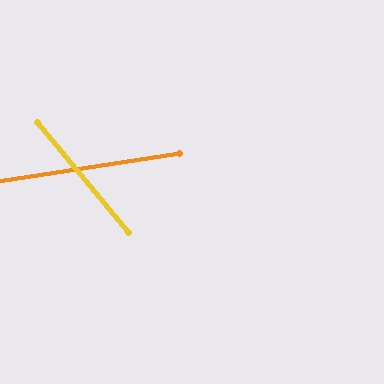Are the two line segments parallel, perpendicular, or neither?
Neither parallel nor perpendicular — they differ by about 59°.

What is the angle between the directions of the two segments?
Approximately 59 degrees.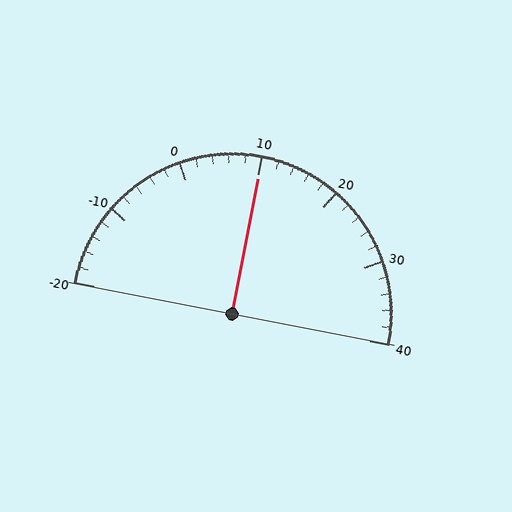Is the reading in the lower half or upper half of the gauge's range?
The reading is in the upper half of the range (-20 to 40).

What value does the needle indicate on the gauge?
The needle indicates approximately 10.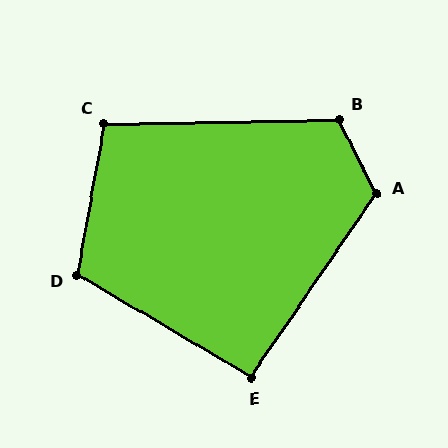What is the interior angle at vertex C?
Approximately 101 degrees (obtuse).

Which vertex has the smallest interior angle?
E, at approximately 94 degrees.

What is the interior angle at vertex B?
Approximately 116 degrees (obtuse).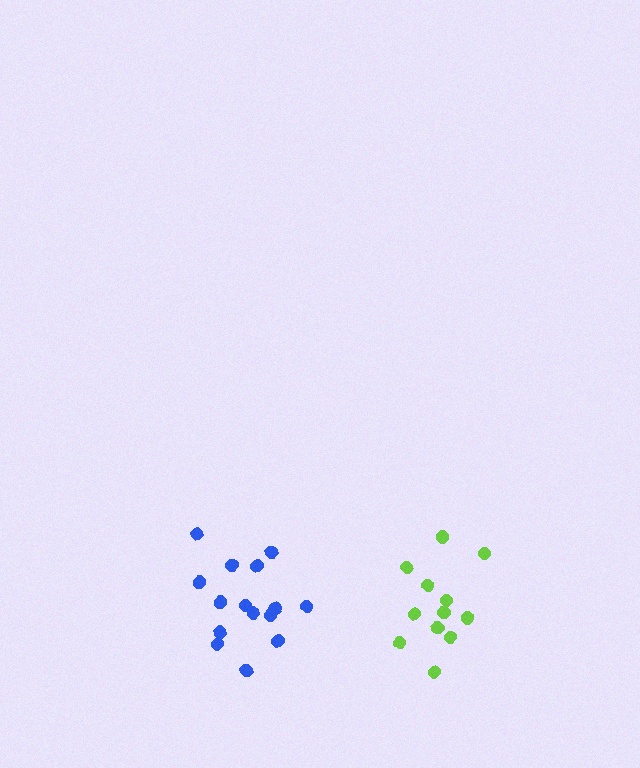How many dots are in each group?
Group 1: 15 dots, Group 2: 12 dots (27 total).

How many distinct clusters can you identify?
There are 2 distinct clusters.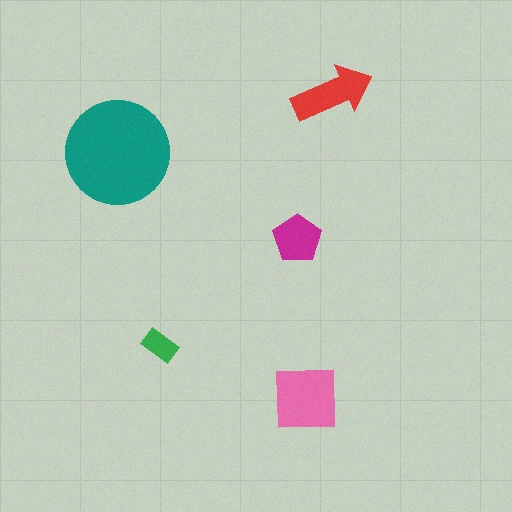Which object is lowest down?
The pink square is bottommost.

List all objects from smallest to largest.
The green rectangle, the magenta pentagon, the red arrow, the pink square, the teal circle.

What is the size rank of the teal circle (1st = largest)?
1st.